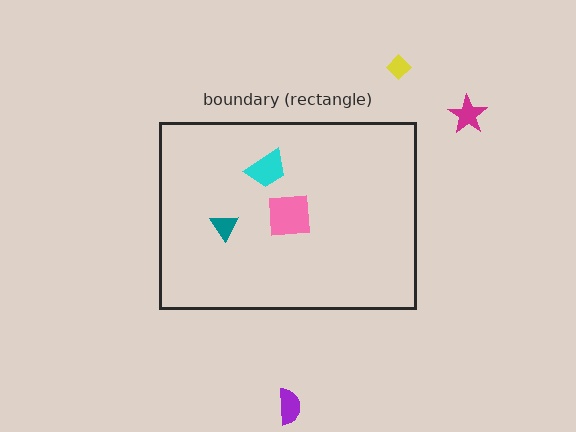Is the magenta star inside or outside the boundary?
Outside.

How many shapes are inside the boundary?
3 inside, 3 outside.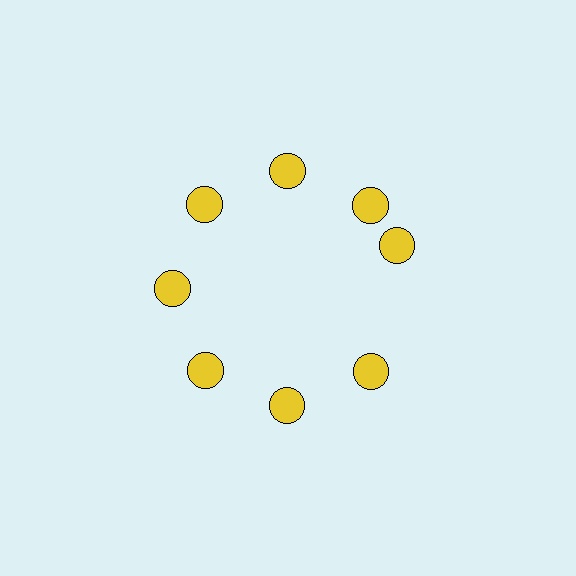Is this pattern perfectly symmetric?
No. The 8 yellow circles are arranged in a ring, but one element near the 3 o'clock position is rotated out of alignment along the ring, breaking the 8-fold rotational symmetry.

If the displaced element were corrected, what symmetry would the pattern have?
It would have 8-fold rotational symmetry — the pattern would map onto itself every 45 degrees.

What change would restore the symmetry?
The symmetry would be restored by rotating it back into even spacing with its neighbors so that all 8 circles sit at equal angles and equal distance from the center.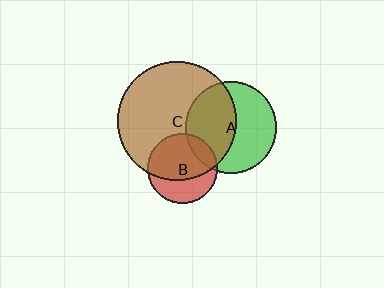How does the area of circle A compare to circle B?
Approximately 1.7 times.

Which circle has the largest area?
Circle C (brown).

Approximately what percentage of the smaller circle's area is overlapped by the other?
Approximately 50%.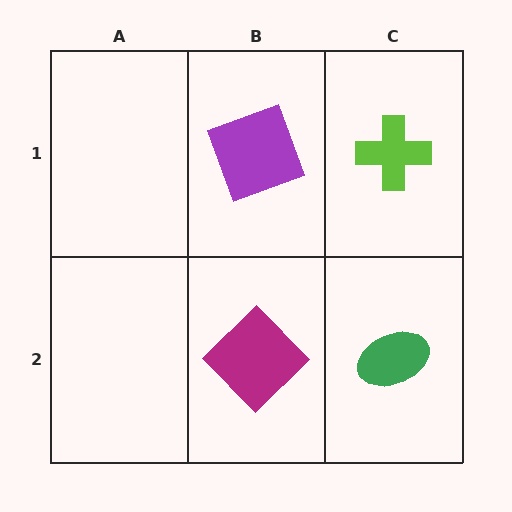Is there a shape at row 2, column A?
No, that cell is empty.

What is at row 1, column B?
A purple square.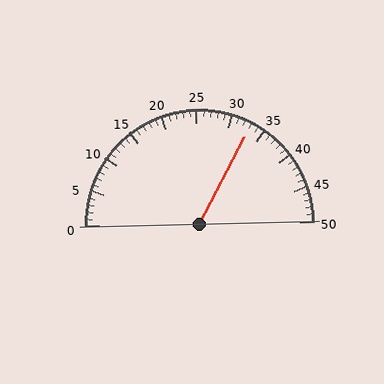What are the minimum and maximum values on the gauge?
The gauge ranges from 0 to 50.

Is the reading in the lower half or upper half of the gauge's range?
The reading is in the upper half of the range (0 to 50).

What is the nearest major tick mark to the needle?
The nearest major tick mark is 35.